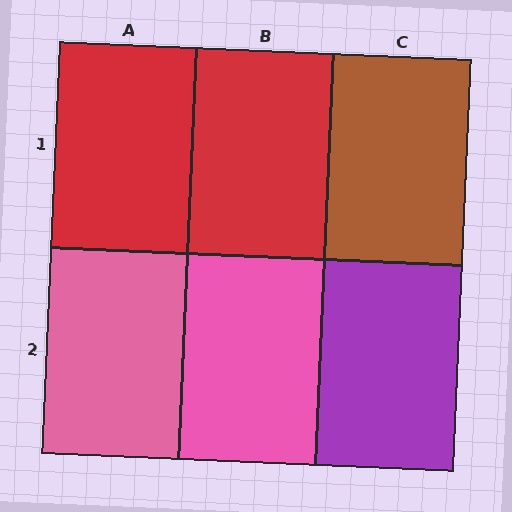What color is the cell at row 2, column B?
Pink.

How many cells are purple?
1 cell is purple.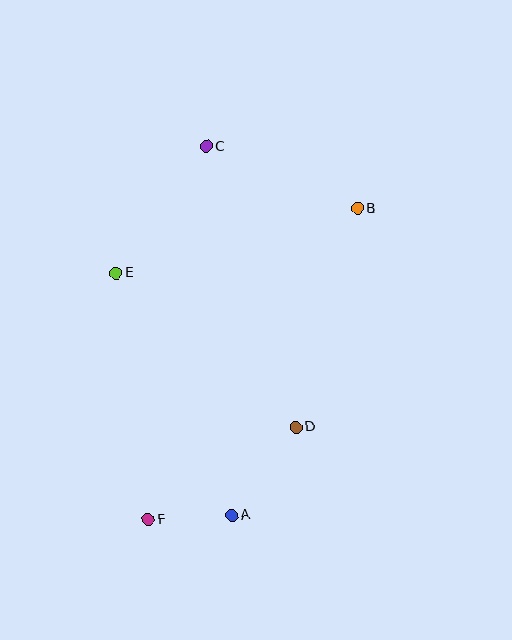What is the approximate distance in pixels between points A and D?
The distance between A and D is approximately 109 pixels.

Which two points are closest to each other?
Points A and F are closest to each other.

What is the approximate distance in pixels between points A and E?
The distance between A and E is approximately 269 pixels.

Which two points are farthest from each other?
Points C and F are farthest from each other.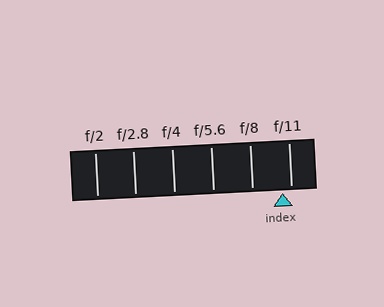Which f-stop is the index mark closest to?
The index mark is closest to f/11.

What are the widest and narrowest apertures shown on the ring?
The widest aperture shown is f/2 and the narrowest is f/11.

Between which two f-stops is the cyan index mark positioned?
The index mark is between f/8 and f/11.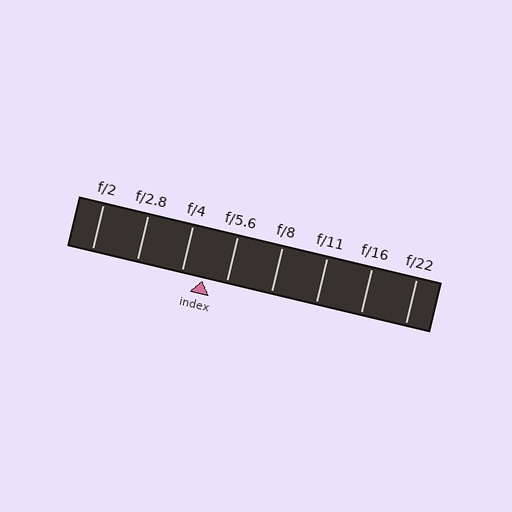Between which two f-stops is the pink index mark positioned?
The index mark is between f/4 and f/5.6.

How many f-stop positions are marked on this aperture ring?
There are 8 f-stop positions marked.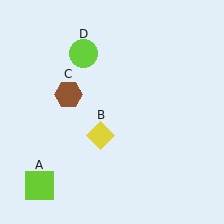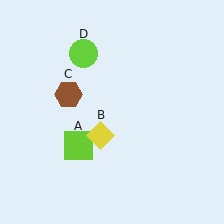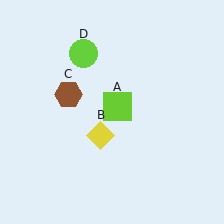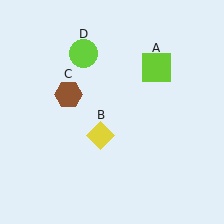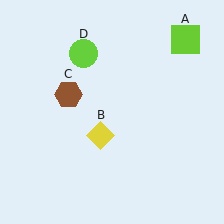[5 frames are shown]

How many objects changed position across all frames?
1 object changed position: lime square (object A).